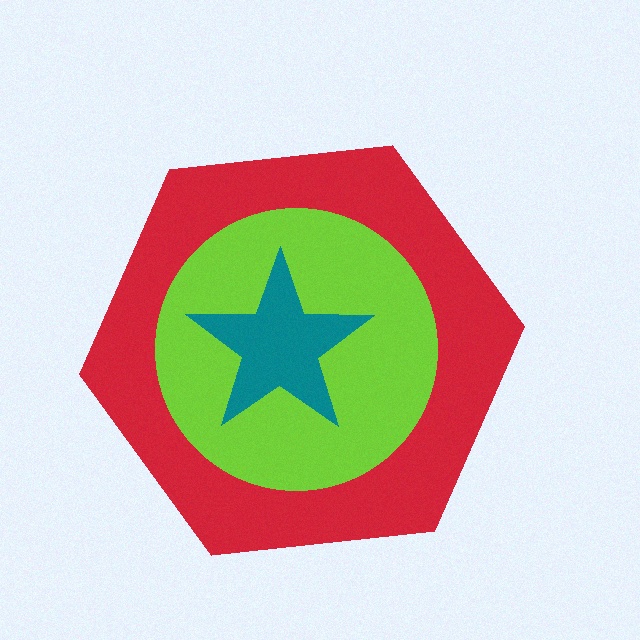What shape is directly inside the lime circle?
The teal star.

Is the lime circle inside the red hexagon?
Yes.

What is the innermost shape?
The teal star.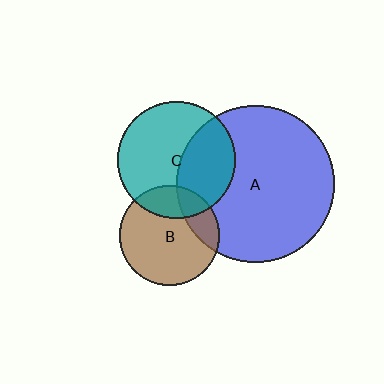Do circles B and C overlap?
Yes.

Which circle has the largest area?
Circle A (blue).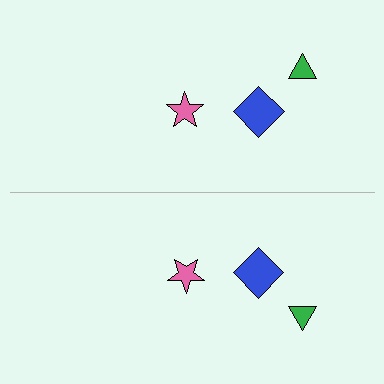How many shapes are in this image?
There are 6 shapes in this image.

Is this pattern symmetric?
Yes, this pattern has bilateral (reflection) symmetry.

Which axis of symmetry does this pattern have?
The pattern has a horizontal axis of symmetry running through the center of the image.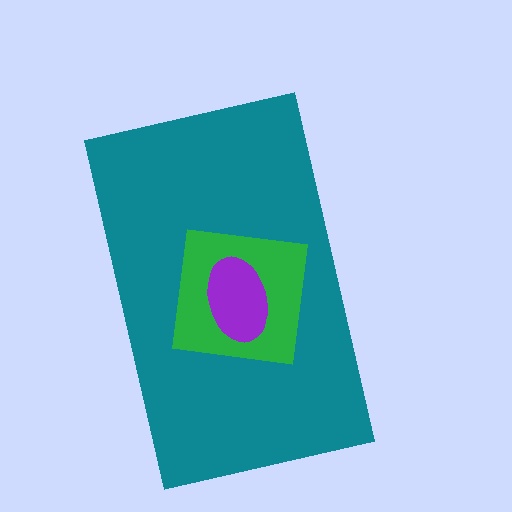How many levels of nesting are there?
3.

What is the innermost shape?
The purple ellipse.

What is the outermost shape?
The teal rectangle.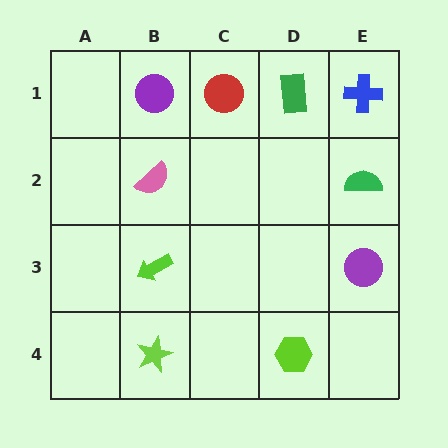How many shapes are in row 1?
4 shapes.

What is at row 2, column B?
A pink semicircle.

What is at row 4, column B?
A lime star.